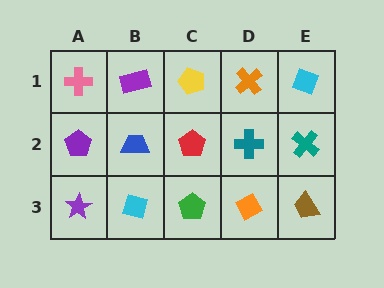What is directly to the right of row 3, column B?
A green pentagon.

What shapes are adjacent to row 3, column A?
A purple pentagon (row 2, column A), a cyan diamond (row 3, column B).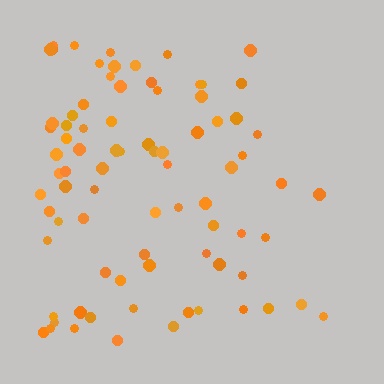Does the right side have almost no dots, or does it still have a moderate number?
Still a moderate number, just noticeably fewer than the left.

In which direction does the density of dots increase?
From right to left, with the left side densest.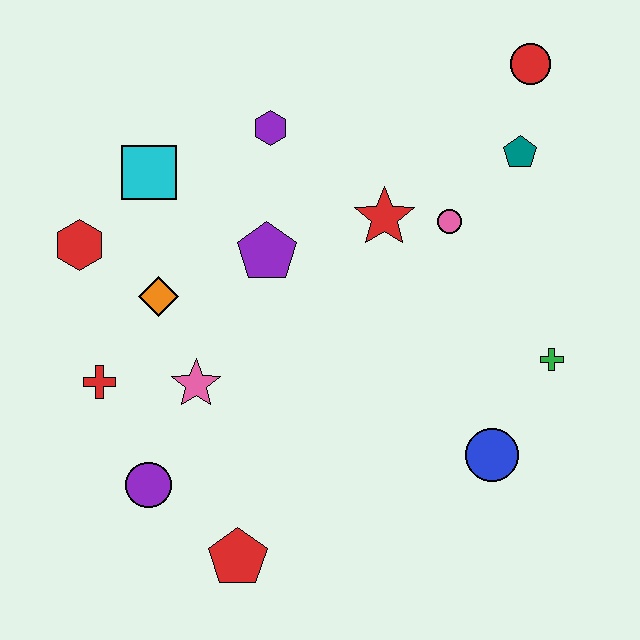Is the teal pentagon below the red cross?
No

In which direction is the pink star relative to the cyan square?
The pink star is below the cyan square.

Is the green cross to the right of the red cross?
Yes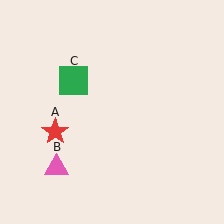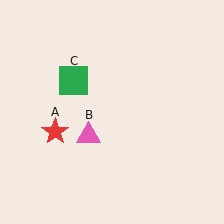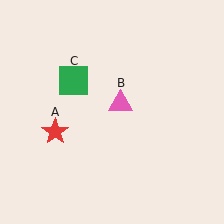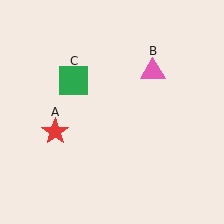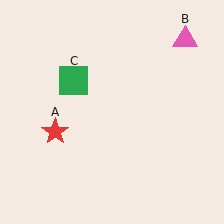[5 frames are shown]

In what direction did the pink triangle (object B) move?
The pink triangle (object B) moved up and to the right.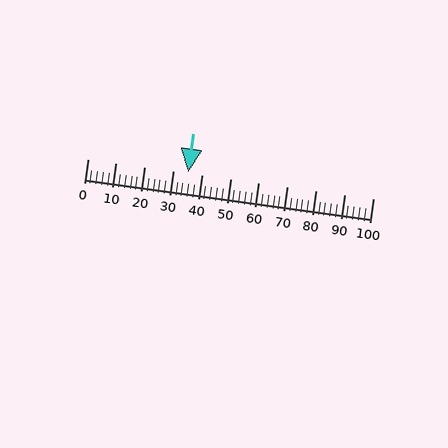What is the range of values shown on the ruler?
The ruler shows values from 0 to 100.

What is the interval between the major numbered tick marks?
The major tick marks are spaced 10 units apart.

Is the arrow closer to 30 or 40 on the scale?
The arrow is closer to 40.